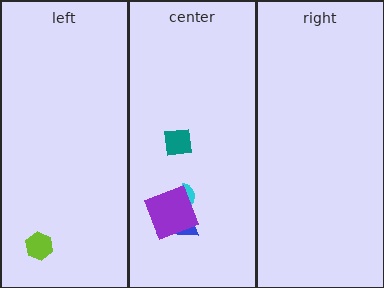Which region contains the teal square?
The center region.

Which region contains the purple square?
The center region.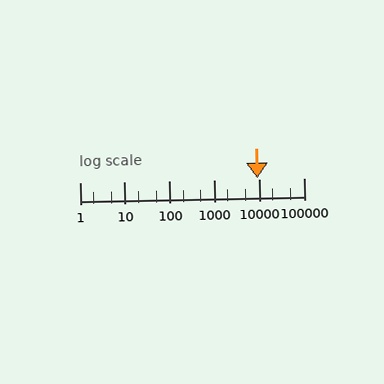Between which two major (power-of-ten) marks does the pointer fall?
The pointer is between 1000 and 10000.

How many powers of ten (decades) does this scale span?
The scale spans 5 decades, from 1 to 100000.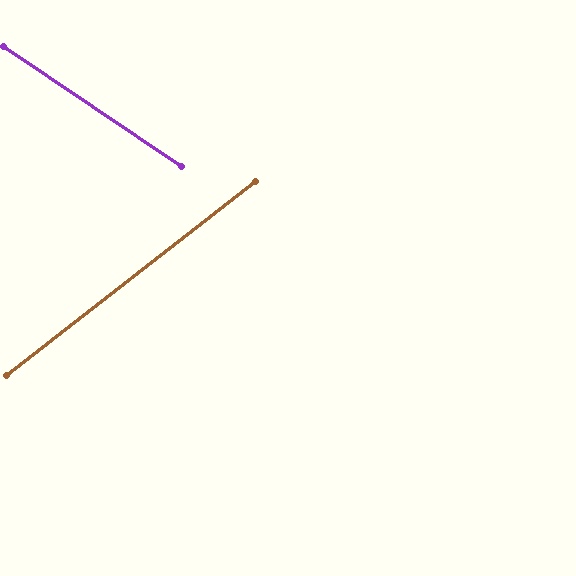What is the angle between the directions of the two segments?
Approximately 72 degrees.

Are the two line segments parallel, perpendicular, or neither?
Neither parallel nor perpendicular — they differ by about 72°.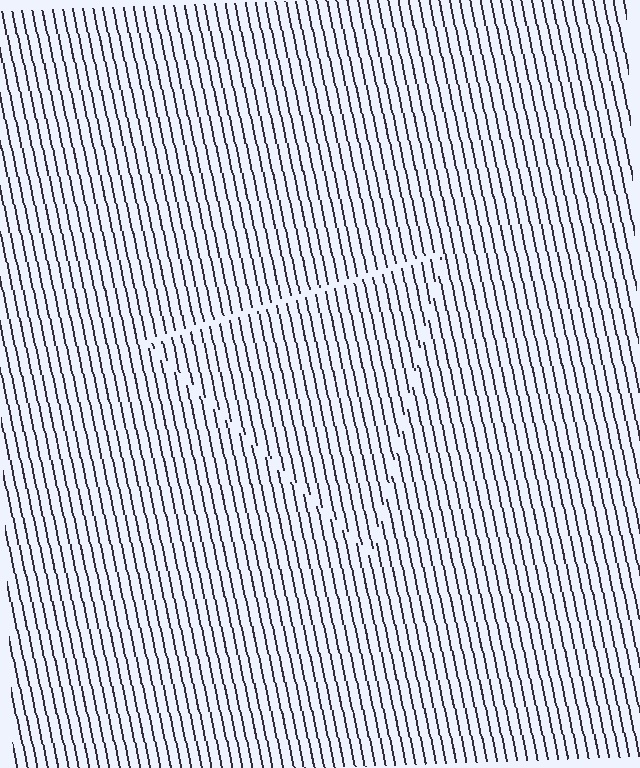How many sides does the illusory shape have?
3 sides — the line-ends trace a triangle.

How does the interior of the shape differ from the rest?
The interior of the shape contains the same grating, shifted by half a period — the contour is defined by the phase discontinuity where line-ends from the inner and outer gratings abut.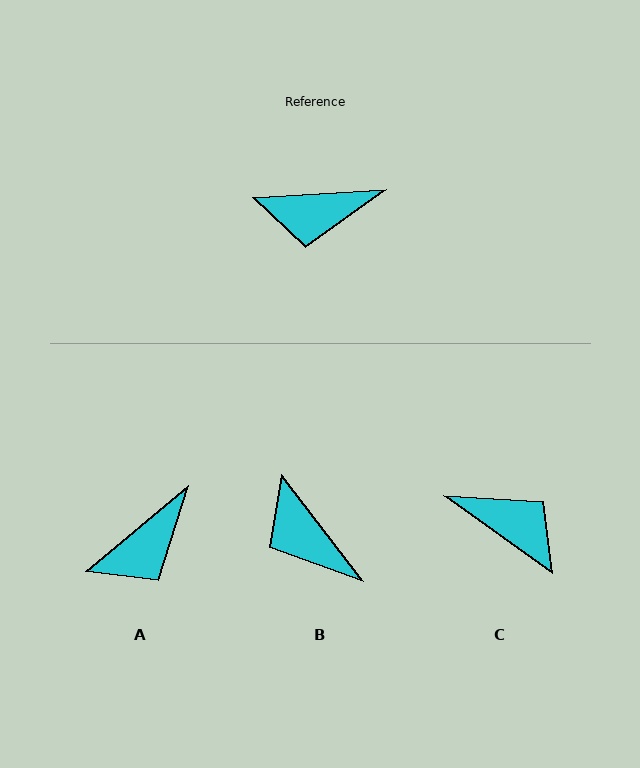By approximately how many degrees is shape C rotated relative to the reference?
Approximately 141 degrees counter-clockwise.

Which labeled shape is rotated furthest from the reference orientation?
C, about 141 degrees away.